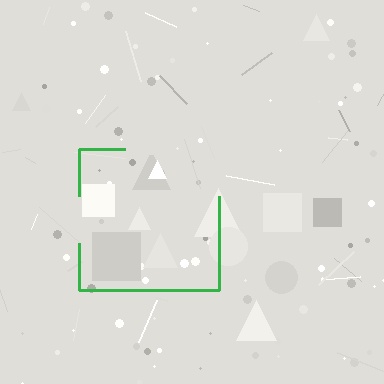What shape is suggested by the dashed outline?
The dashed outline suggests a square.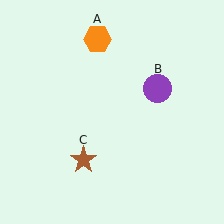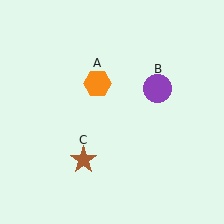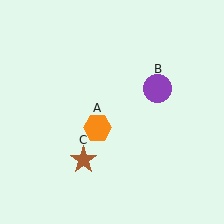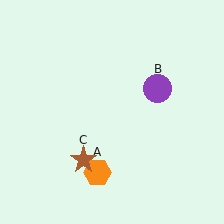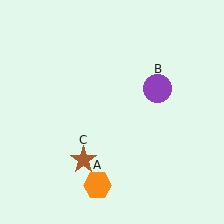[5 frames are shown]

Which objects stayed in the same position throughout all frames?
Purple circle (object B) and brown star (object C) remained stationary.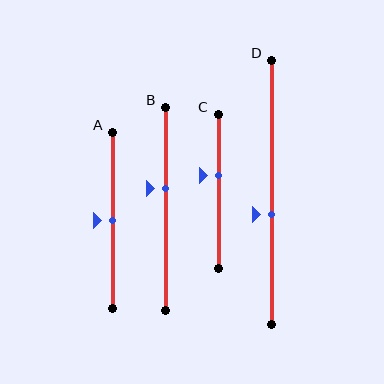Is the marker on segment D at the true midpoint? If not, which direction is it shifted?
No, the marker on segment D is shifted downward by about 9% of the segment length.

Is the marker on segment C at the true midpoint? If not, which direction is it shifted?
No, the marker on segment C is shifted upward by about 11% of the segment length.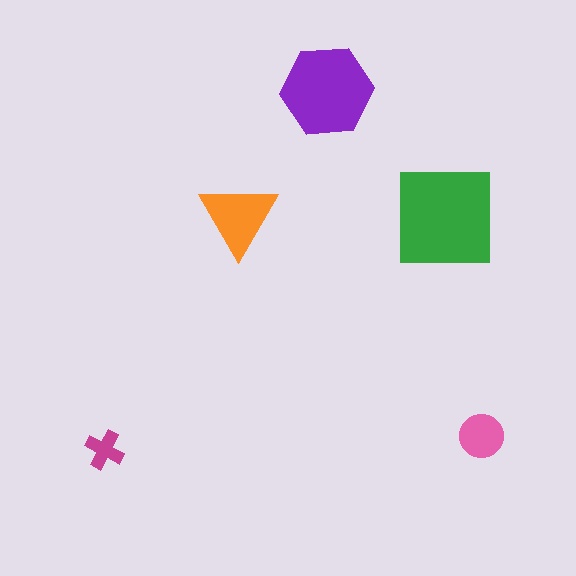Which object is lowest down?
The magenta cross is bottommost.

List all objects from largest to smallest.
The green square, the purple hexagon, the orange triangle, the pink circle, the magenta cross.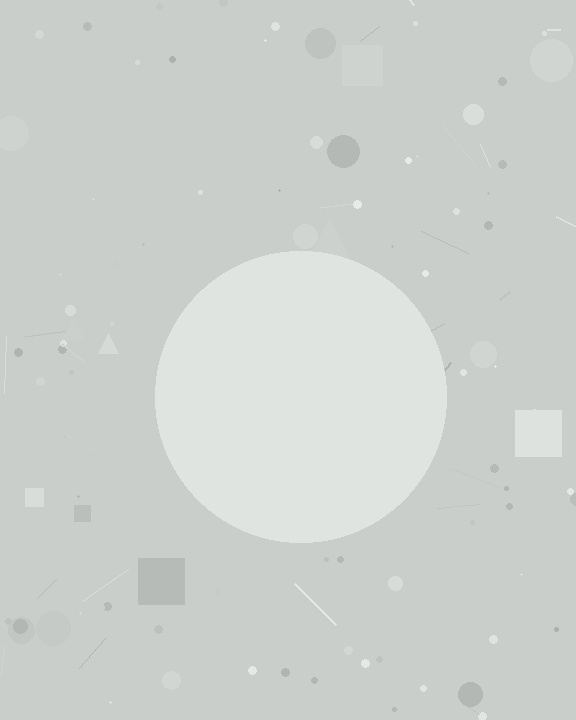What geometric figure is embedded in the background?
A circle is embedded in the background.